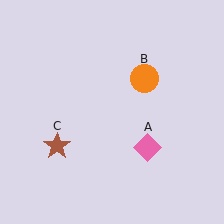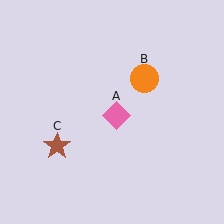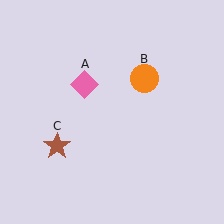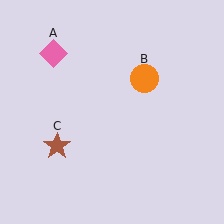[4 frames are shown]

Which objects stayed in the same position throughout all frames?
Orange circle (object B) and brown star (object C) remained stationary.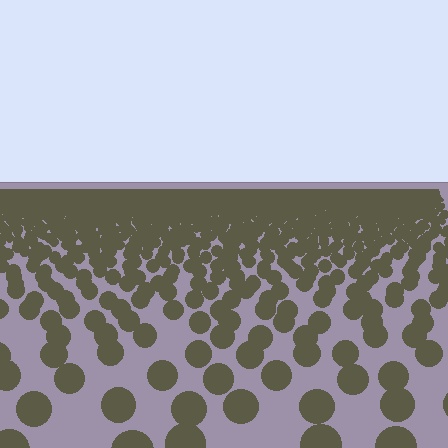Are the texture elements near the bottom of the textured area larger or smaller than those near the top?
Larger. Near the bottom, elements are closer to the viewer and appear at a bigger on-screen size.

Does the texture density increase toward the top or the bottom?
Density increases toward the top.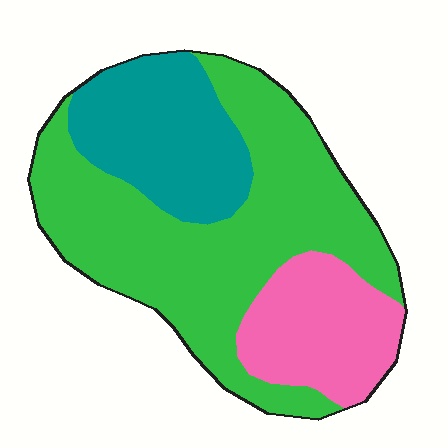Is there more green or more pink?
Green.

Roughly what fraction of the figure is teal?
Teal covers 24% of the figure.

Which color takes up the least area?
Pink, at roughly 20%.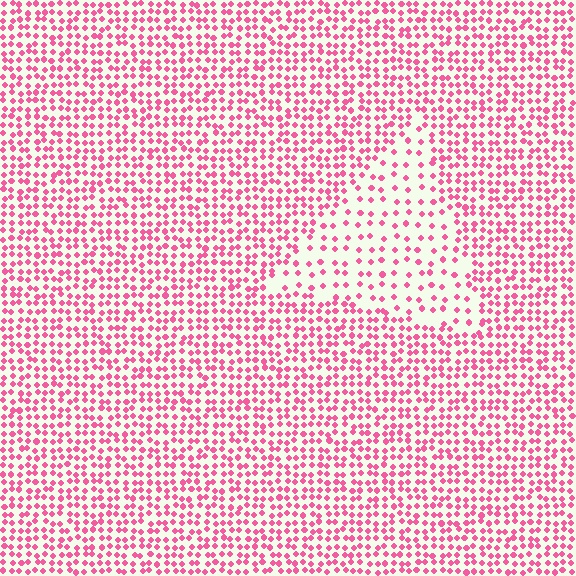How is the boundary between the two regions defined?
The boundary is defined by a change in element density (approximately 2.3x ratio). All elements are the same color, size, and shape.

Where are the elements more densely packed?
The elements are more densely packed outside the triangle boundary.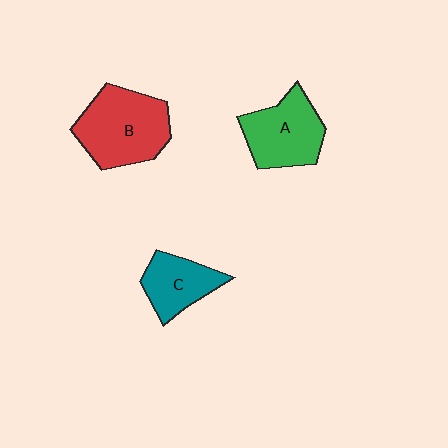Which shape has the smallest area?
Shape C (teal).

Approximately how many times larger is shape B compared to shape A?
Approximately 1.2 times.